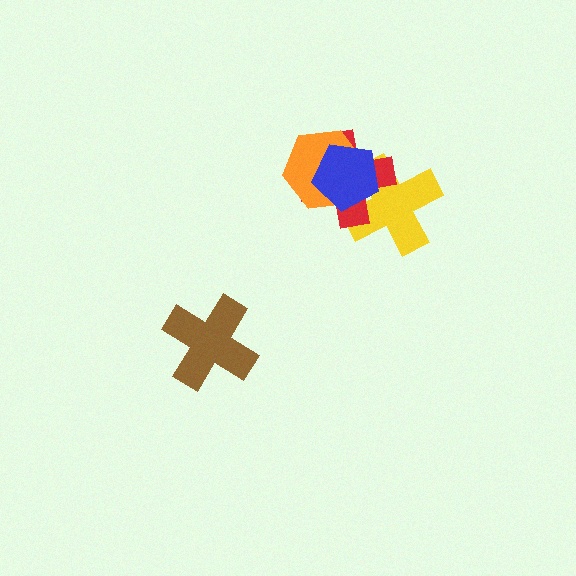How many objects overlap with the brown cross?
0 objects overlap with the brown cross.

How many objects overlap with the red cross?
3 objects overlap with the red cross.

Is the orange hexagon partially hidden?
Yes, it is partially covered by another shape.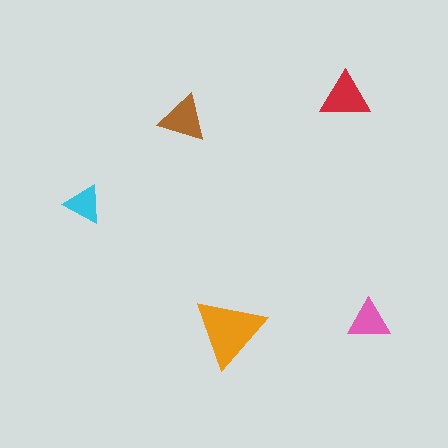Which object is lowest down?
The orange triangle is bottommost.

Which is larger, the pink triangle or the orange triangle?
The orange one.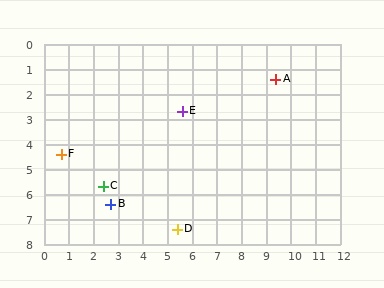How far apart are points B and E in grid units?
Points B and E are about 4.7 grid units apart.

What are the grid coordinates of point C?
Point C is at approximately (2.4, 5.7).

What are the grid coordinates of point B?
Point B is at approximately (2.7, 6.4).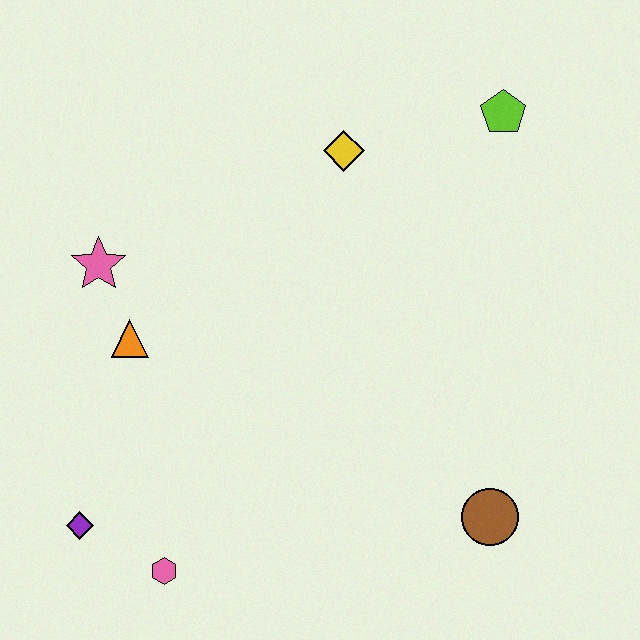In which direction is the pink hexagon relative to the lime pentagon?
The pink hexagon is below the lime pentagon.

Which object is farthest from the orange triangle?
The lime pentagon is farthest from the orange triangle.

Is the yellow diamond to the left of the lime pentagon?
Yes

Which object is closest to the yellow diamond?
The lime pentagon is closest to the yellow diamond.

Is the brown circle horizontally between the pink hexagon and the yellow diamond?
No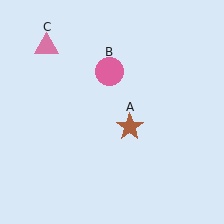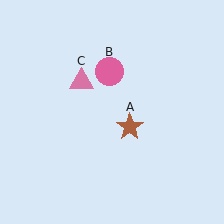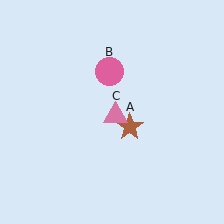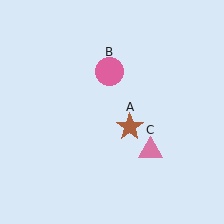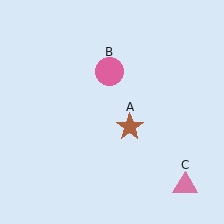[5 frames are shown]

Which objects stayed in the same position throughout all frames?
Brown star (object A) and pink circle (object B) remained stationary.